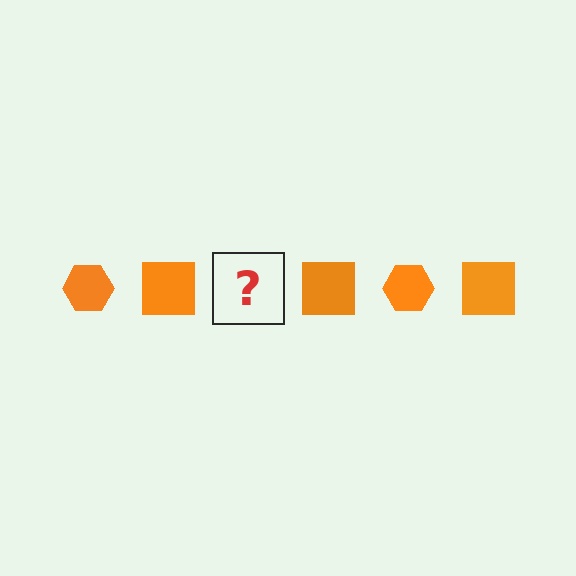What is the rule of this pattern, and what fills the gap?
The rule is that the pattern cycles through hexagon, square shapes in orange. The gap should be filled with an orange hexagon.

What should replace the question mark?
The question mark should be replaced with an orange hexagon.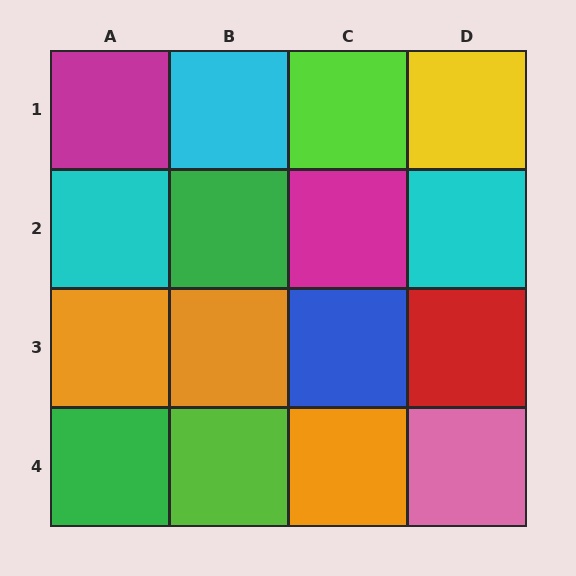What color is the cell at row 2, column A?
Cyan.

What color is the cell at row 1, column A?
Magenta.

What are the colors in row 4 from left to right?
Green, lime, orange, pink.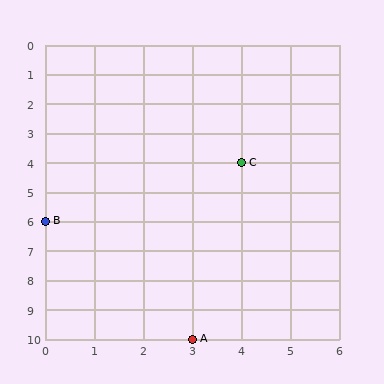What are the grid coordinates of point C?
Point C is at grid coordinates (4, 4).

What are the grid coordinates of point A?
Point A is at grid coordinates (3, 10).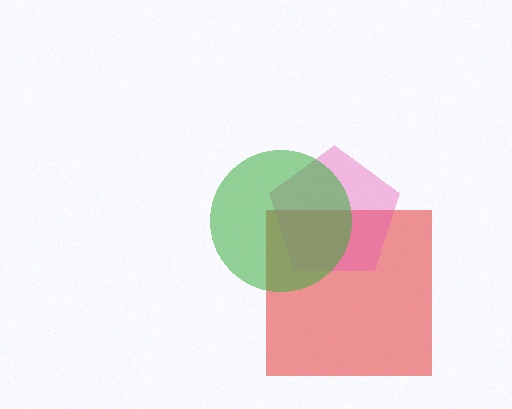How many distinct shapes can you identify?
There are 3 distinct shapes: a red square, a pink pentagon, a green circle.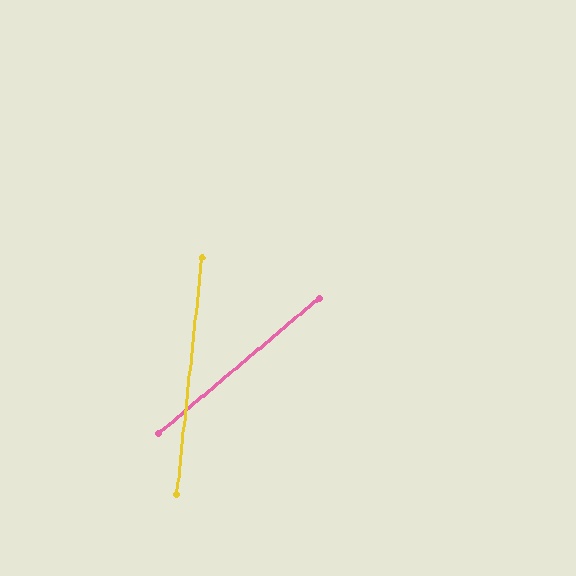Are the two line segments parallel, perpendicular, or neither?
Neither parallel nor perpendicular — they differ by about 44°.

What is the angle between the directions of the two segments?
Approximately 44 degrees.